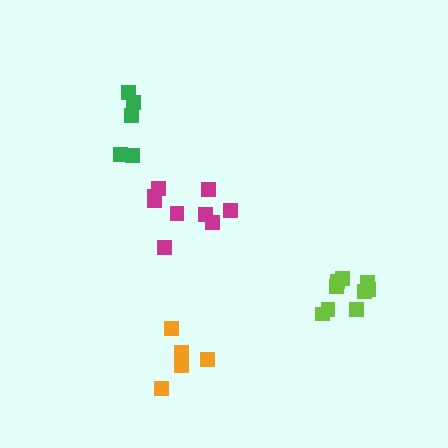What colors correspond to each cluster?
The clusters are colored: magenta, green, orange, lime.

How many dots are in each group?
Group 1: 9 dots, Group 2: 5 dots, Group 3: 5 dots, Group 4: 9 dots (28 total).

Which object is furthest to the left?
The green cluster is leftmost.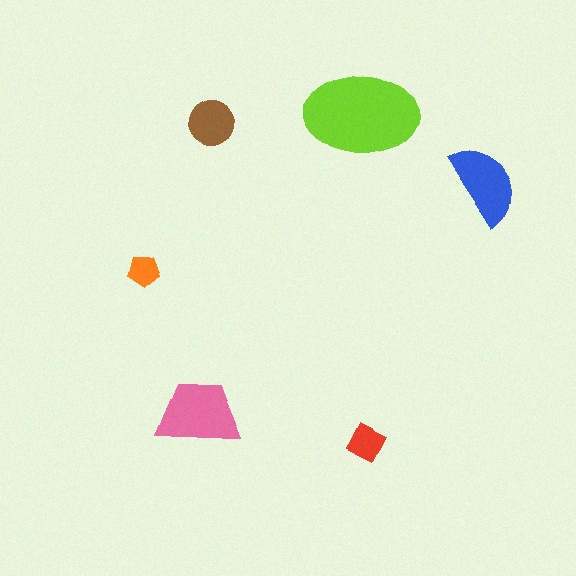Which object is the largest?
The lime ellipse.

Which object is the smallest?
The orange pentagon.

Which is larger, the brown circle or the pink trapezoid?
The pink trapezoid.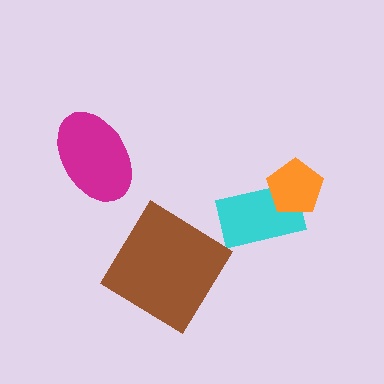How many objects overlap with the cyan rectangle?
1 object overlaps with the cyan rectangle.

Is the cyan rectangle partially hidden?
Yes, it is partially covered by another shape.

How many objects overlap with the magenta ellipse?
0 objects overlap with the magenta ellipse.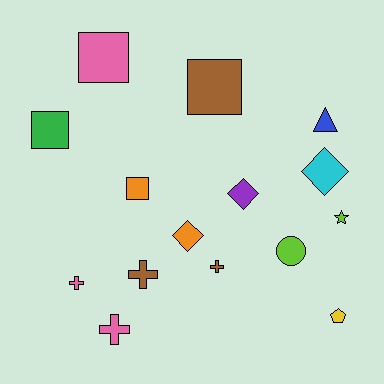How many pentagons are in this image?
There is 1 pentagon.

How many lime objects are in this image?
There are 2 lime objects.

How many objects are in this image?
There are 15 objects.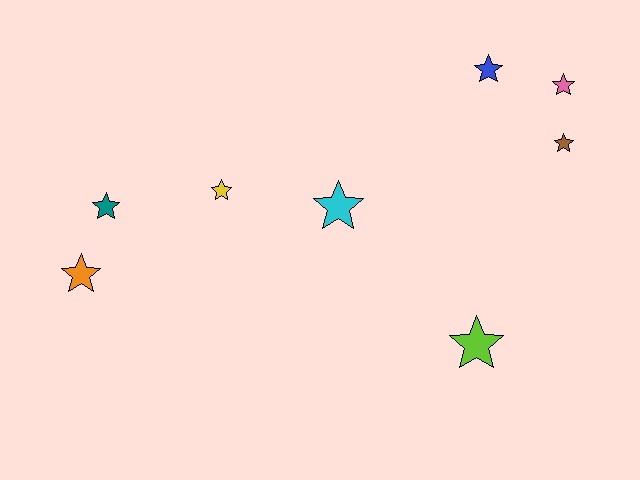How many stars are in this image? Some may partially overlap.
There are 8 stars.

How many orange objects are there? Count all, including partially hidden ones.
There is 1 orange object.